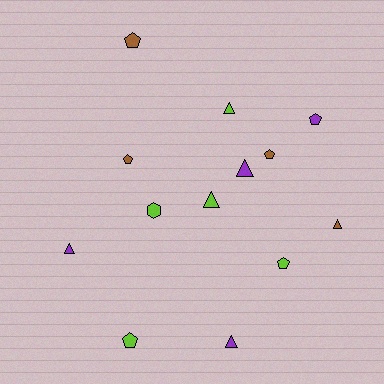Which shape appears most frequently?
Pentagon, with 6 objects.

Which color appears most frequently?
Lime, with 5 objects.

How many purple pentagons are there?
There is 1 purple pentagon.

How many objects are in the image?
There are 13 objects.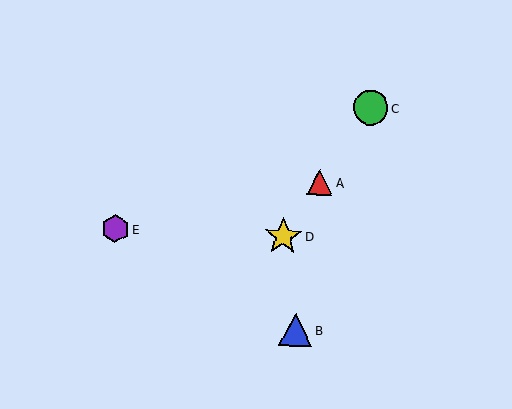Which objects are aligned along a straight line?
Objects A, C, D are aligned along a straight line.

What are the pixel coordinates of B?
Object B is at (296, 330).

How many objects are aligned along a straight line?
3 objects (A, C, D) are aligned along a straight line.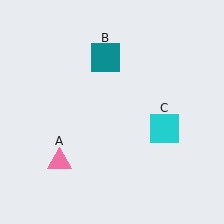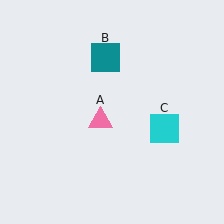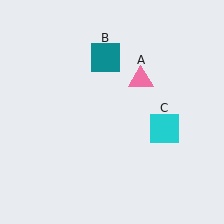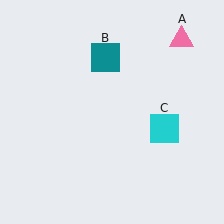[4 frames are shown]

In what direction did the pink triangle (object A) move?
The pink triangle (object A) moved up and to the right.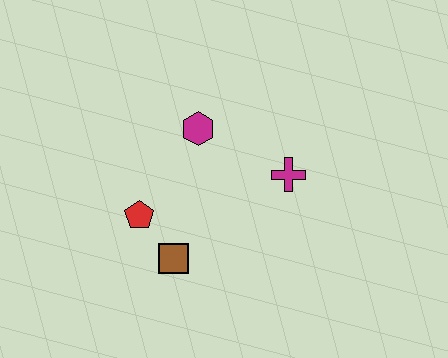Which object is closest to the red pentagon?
The brown square is closest to the red pentagon.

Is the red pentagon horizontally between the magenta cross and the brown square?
No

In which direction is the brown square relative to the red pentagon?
The brown square is below the red pentagon.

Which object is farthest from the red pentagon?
The magenta cross is farthest from the red pentagon.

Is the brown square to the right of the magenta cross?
No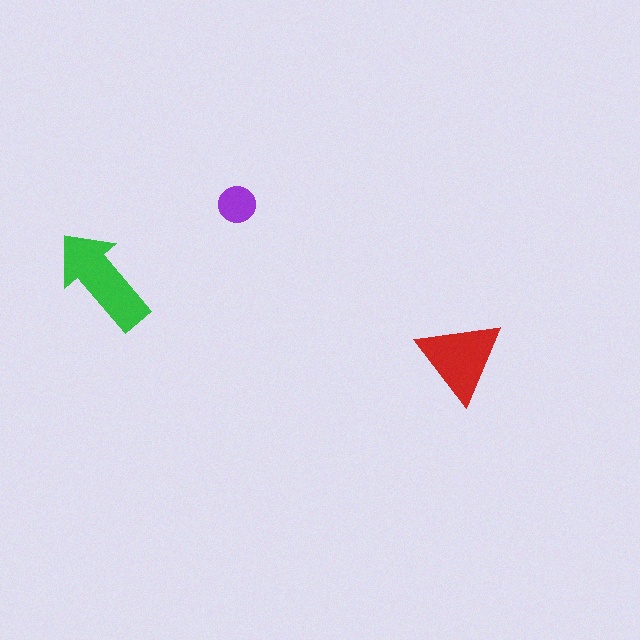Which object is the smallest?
The purple circle.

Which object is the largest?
The green arrow.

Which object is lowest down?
The red triangle is bottommost.